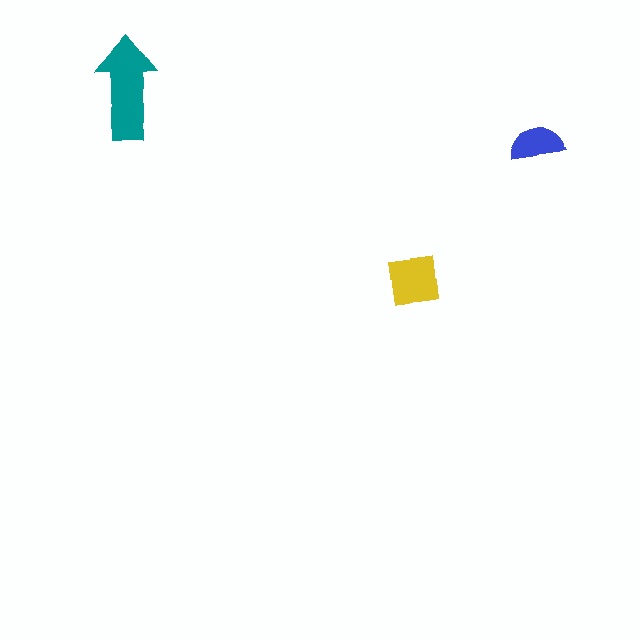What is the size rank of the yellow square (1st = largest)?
2nd.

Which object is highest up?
The teal arrow is topmost.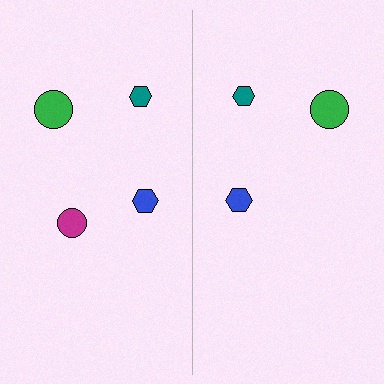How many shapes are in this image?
There are 7 shapes in this image.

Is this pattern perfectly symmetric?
No, the pattern is not perfectly symmetric. A magenta circle is missing from the right side.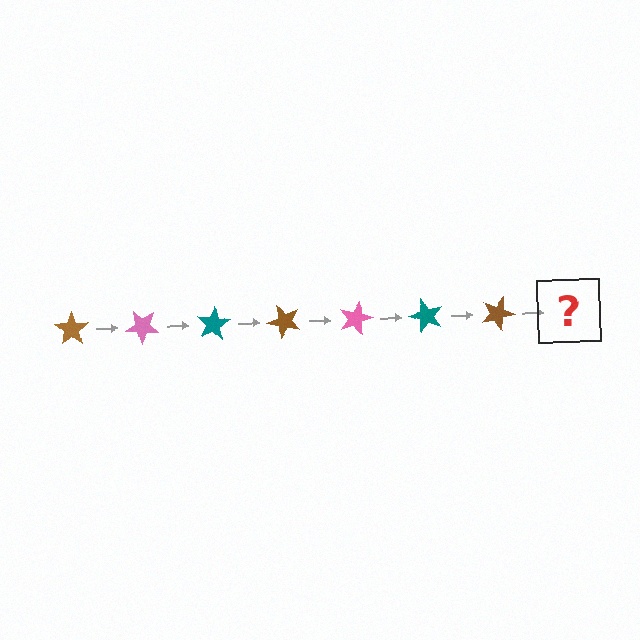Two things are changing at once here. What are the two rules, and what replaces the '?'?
The two rules are that it rotates 40 degrees each step and the color cycles through brown, pink, and teal. The '?' should be a pink star, rotated 280 degrees from the start.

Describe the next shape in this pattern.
It should be a pink star, rotated 280 degrees from the start.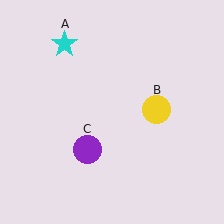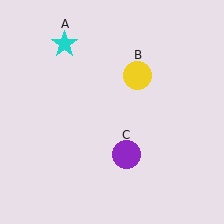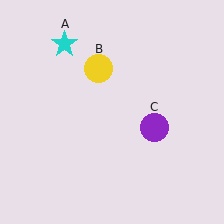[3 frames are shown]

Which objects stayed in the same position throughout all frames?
Cyan star (object A) remained stationary.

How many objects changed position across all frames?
2 objects changed position: yellow circle (object B), purple circle (object C).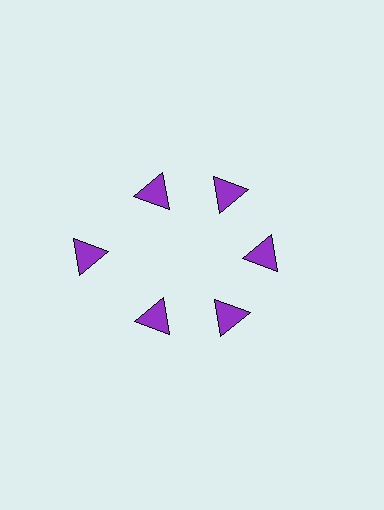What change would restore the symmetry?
The symmetry would be restored by moving it inward, back onto the ring so that all 6 triangles sit at equal angles and equal distance from the center.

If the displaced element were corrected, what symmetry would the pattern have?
It would have 6-fold rotational symmetry — the pattern would map onto itself every 60 degrees.